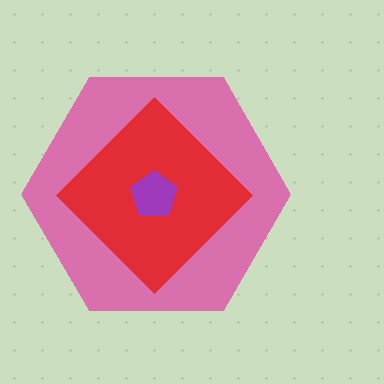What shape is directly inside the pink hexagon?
The red diamond.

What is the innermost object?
The purple pentagon.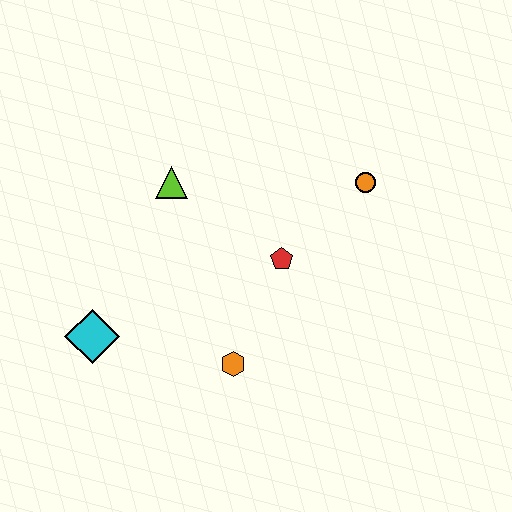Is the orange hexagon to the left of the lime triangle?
No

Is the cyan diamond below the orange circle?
Yes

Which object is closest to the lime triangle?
The red pentagon is closest to the lime triangle.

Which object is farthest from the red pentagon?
The cyan diamond is farthest from the red pentagon.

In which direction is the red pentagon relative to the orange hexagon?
The red pentagon is above the orange hexagon.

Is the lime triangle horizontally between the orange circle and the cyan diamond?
Yes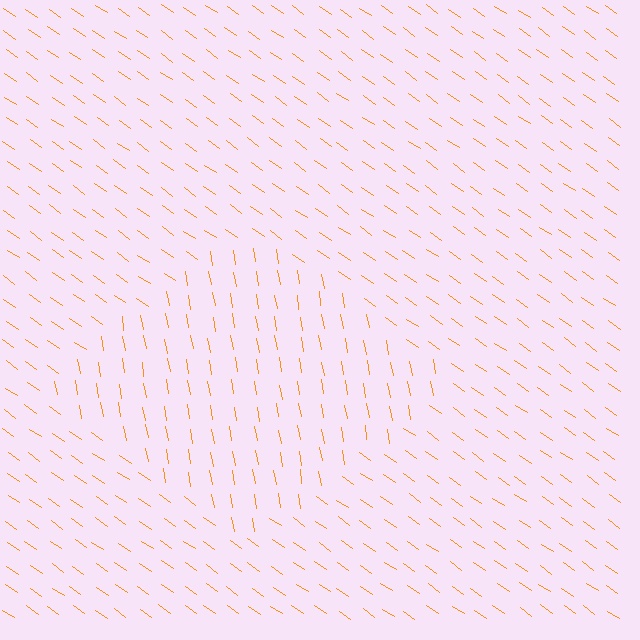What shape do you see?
I see a diamond.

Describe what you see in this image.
The image is filled with small orange line segments. A diamond region in the image has lines oriented differently from the surrounding lines, creating a visible texture boundary.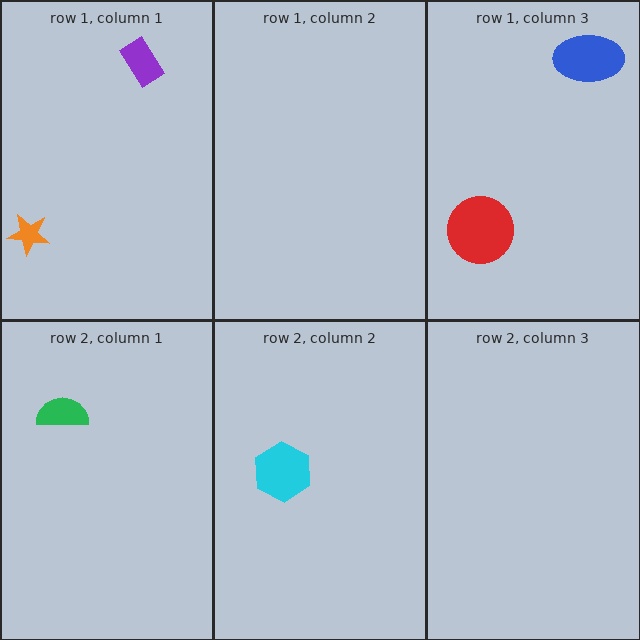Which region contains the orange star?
The row 1, column 1 region.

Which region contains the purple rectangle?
The row 1, column 1 region.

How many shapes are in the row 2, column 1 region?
1.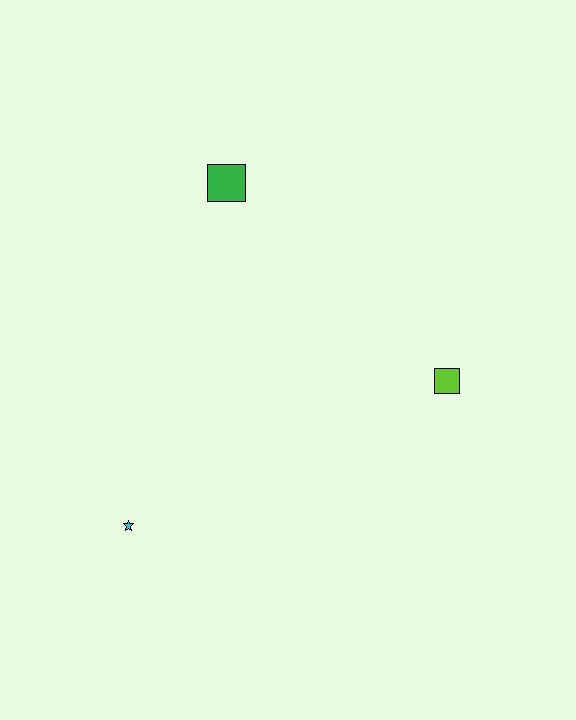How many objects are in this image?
There are 3 objects.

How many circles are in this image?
There are no circles.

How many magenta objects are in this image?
There are no magenta objects.